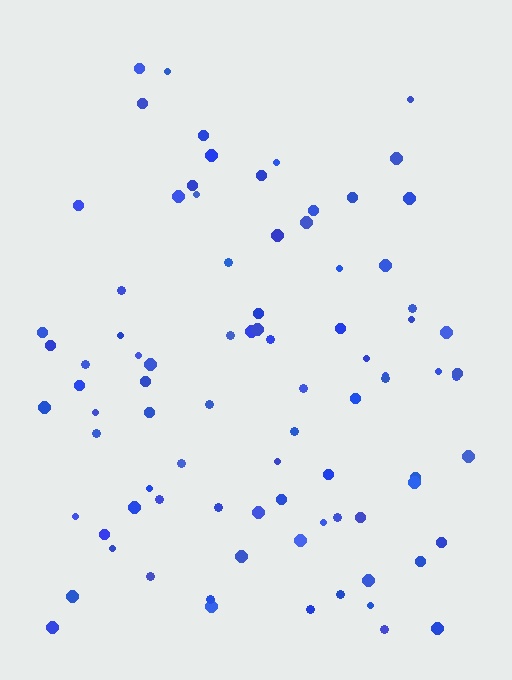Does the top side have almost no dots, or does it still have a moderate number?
Still a moderate number, just noticeably fewer than the bottom.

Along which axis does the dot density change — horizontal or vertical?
Vertical.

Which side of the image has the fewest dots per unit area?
The top.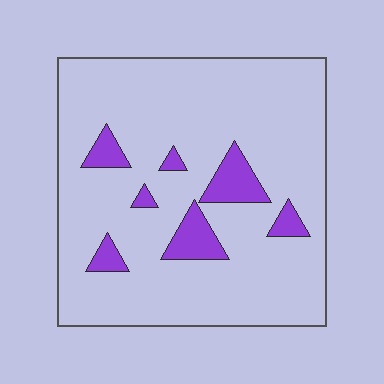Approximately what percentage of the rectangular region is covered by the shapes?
Approximately 10%.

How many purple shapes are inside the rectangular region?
7.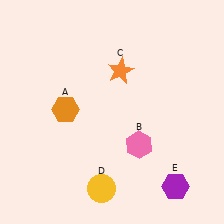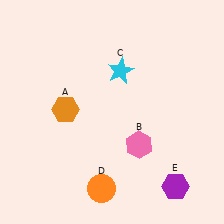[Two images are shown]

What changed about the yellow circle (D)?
In Image 1, D is yellow. In Image 2, it changed to orange.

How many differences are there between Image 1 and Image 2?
There are 2 differences between the two images.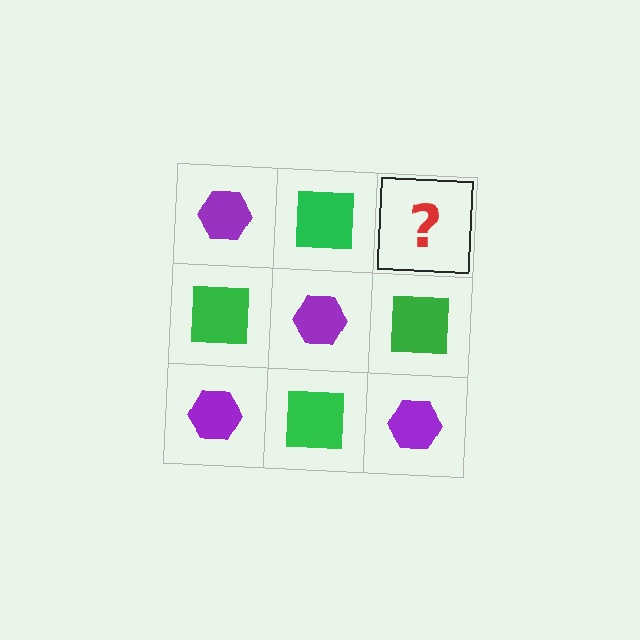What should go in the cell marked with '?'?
The missing cell should contain a purple hexagon.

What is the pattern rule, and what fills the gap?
The rule is that it alternates purple hexagon and green square in a checkerboard pattern. The gap should be filled with a purple hexagon.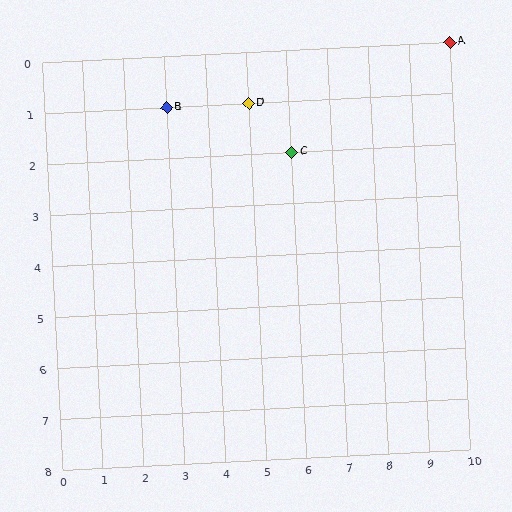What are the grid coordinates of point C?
Point C is at grid coordinates (6, 2).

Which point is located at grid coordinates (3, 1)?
Point B is at (3, 1).